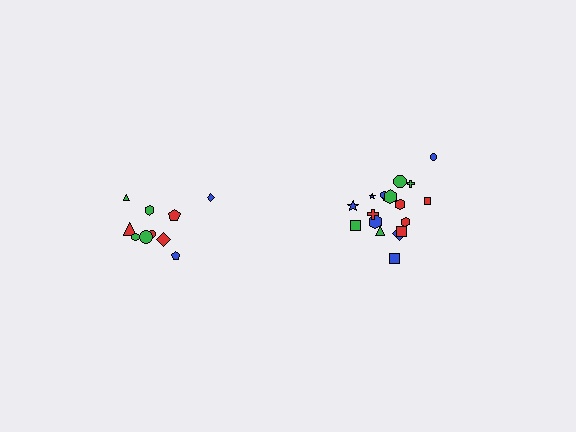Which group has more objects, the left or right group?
The right group.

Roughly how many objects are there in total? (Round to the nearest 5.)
Roughly 30 objects in total.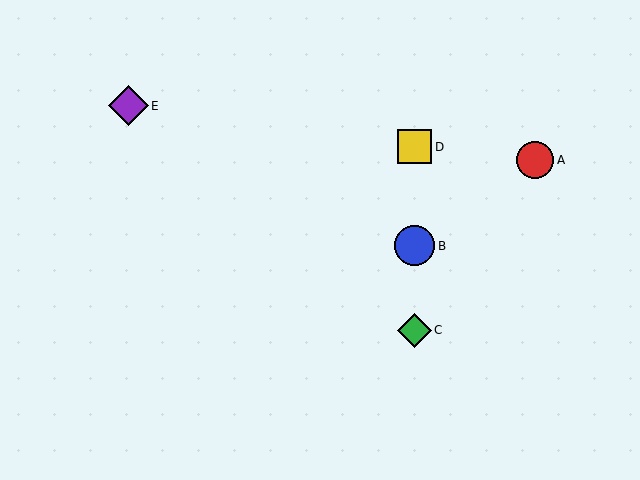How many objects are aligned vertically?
3 objects (B, C, D) are aligned vertically.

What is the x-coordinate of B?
Object B is at x≈415.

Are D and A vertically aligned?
No, D is at x≈415 and A is at x≈535.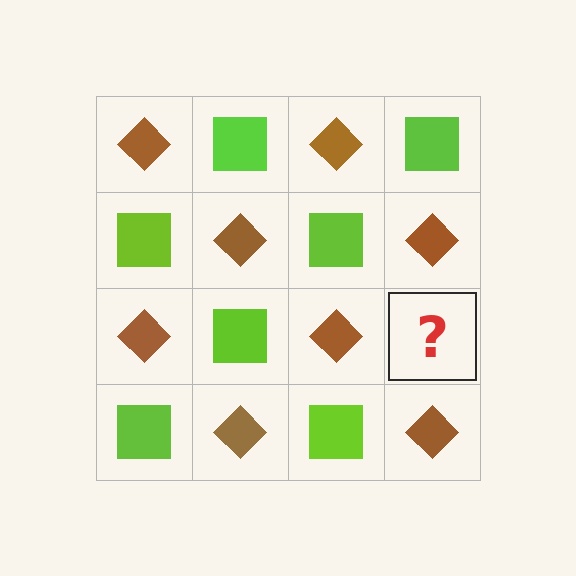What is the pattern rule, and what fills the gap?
The rule is that it alternates brown diamond and lime square in a checkerboard pattern. The gap should be filled with a lime square.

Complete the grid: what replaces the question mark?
The question mark should be replaced with a lime square.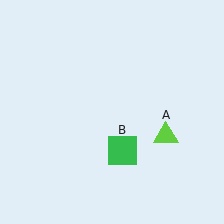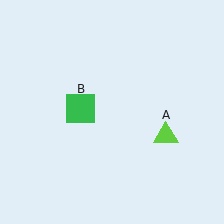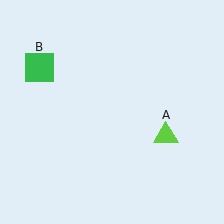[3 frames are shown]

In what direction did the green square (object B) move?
The green square (object B) moved up and to the left.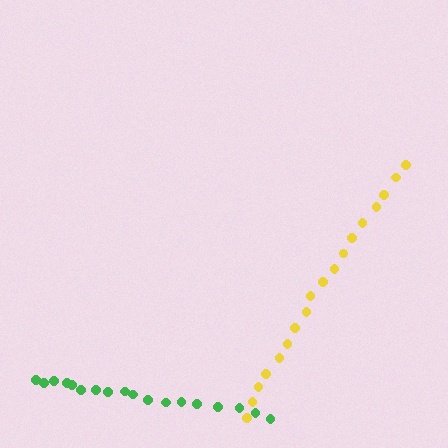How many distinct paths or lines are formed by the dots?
There are 2 distinct paths.